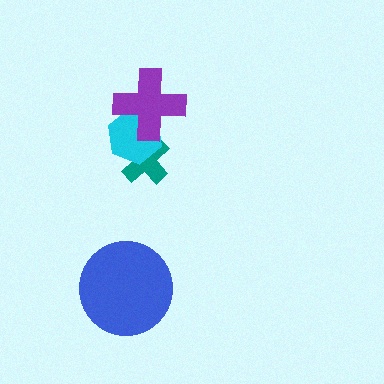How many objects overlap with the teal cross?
1 object overlaps with the teal cross.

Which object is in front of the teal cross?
The cyan hexagon is in front of the teal cross.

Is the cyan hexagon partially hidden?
Yes, it is partially covered by another shape.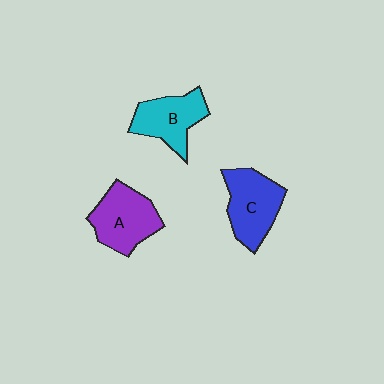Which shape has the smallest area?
Shape B (cyan).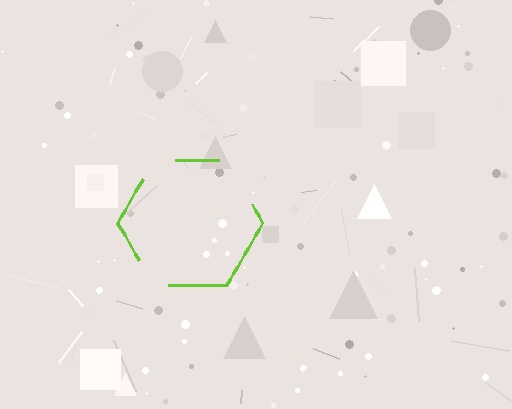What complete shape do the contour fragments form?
The contour fragments form a hexagon.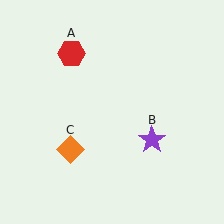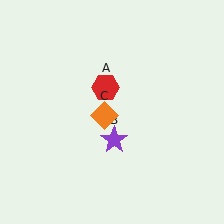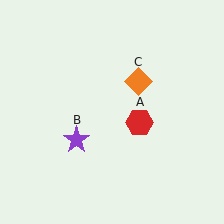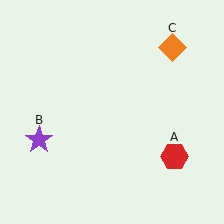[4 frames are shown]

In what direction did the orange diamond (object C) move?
The orange diamond (object C) moved up and to the right.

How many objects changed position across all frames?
3 objects changed position: red hexagon (object A), purple star (object B), orange diamond (object C).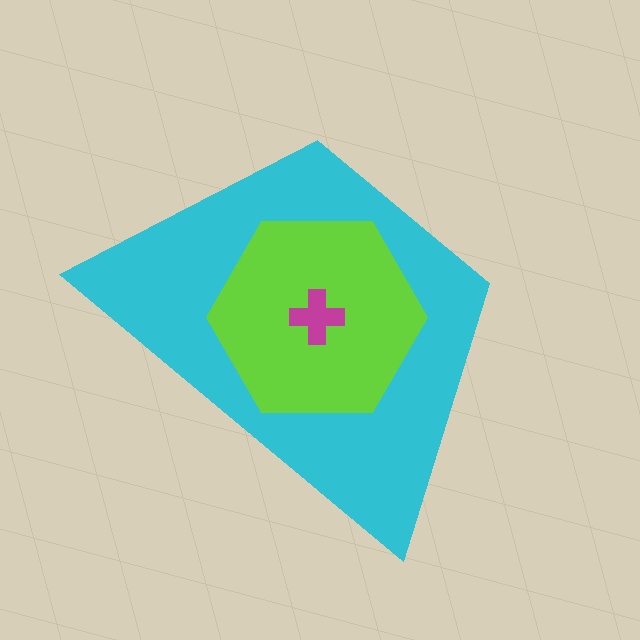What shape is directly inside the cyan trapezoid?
The lime hexagon.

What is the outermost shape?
The cyan trapezoid.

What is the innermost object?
The magenta cross.